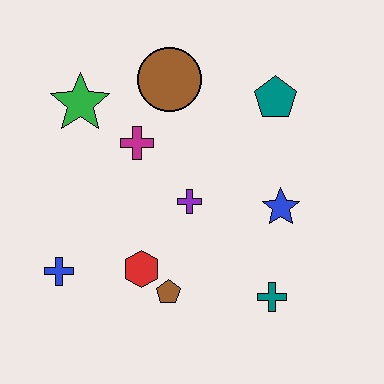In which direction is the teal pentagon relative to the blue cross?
The teal pentagon is to the right of the blue cross.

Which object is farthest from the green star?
The teal cross is farthest from the green star.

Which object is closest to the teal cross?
The blue star is closest to the teal cross.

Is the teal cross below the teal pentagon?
Yes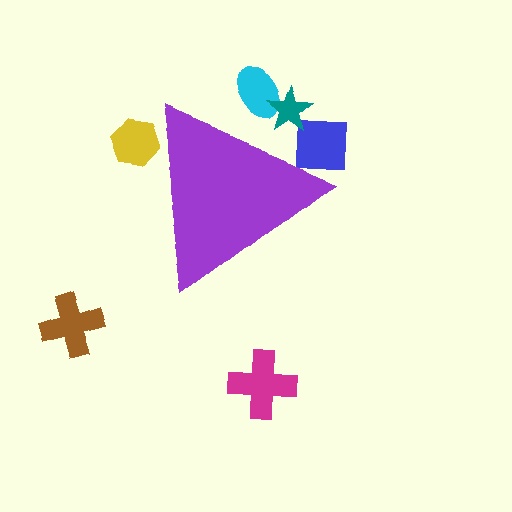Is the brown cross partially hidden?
No, the brown cross is fully visible.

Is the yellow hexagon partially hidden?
Yes, the yellow hexagon is partially hidden behind the purple triangle.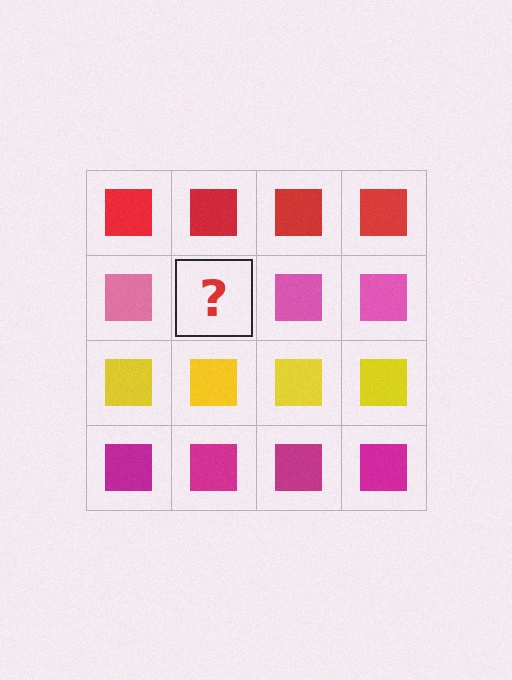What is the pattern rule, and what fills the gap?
The rule is that each row has a consistent color. The gap should be filled with a pink square.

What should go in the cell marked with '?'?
The missing cell should contain a pink square.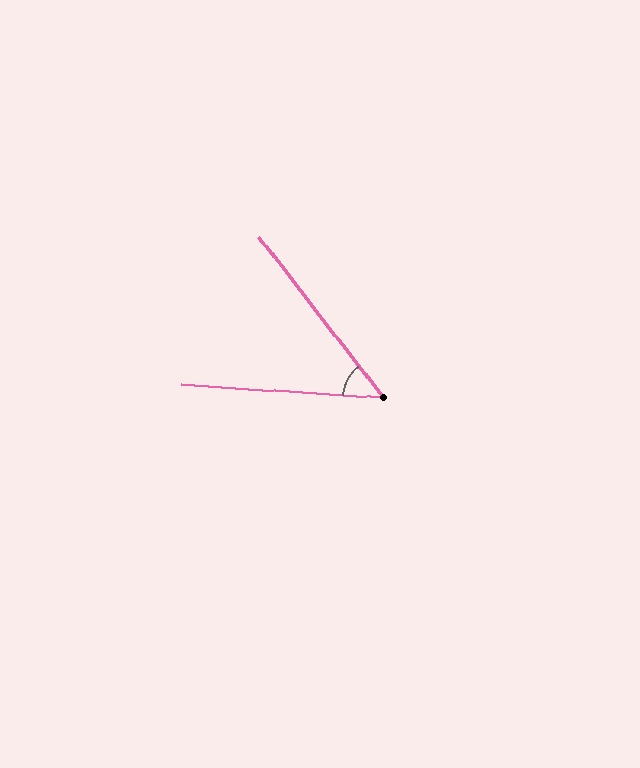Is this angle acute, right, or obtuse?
It is acute.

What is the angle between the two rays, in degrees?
Approximately 49 degrees.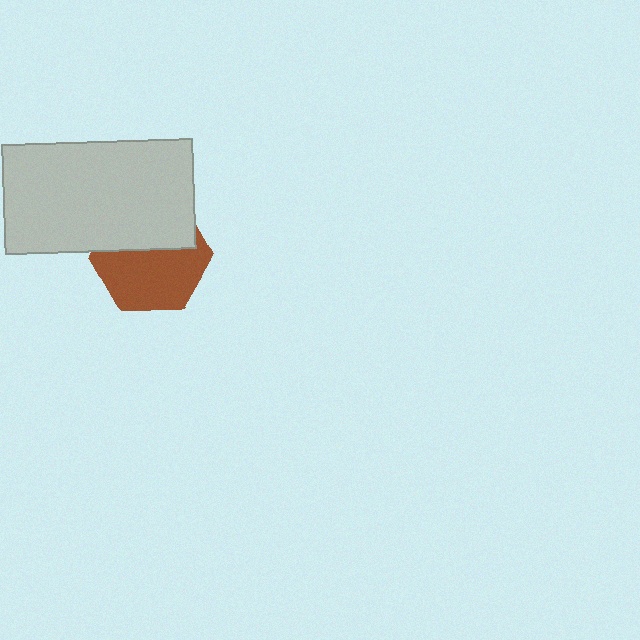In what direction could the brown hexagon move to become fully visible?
The brown hexagon could move down. That would shift it out from behind the light gray rectangle entirely.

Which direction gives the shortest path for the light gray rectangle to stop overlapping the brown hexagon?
Moving up gives the shortest separation.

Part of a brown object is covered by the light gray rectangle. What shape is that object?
It is a hexagon.